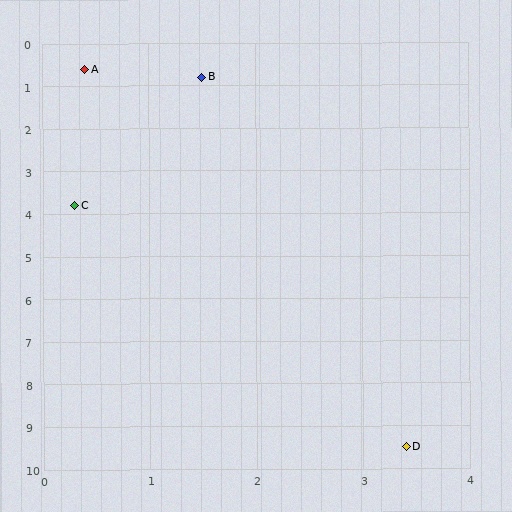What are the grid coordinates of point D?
Point D is at approximately (3.4, 9.5).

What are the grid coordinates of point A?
Point A is at approximately (0.4, 0.6).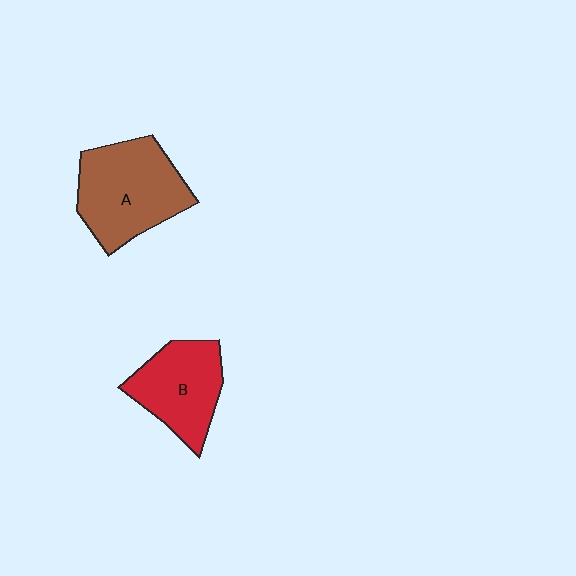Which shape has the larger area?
Shape A (brown).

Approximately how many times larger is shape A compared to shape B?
Approximately 1.3 times.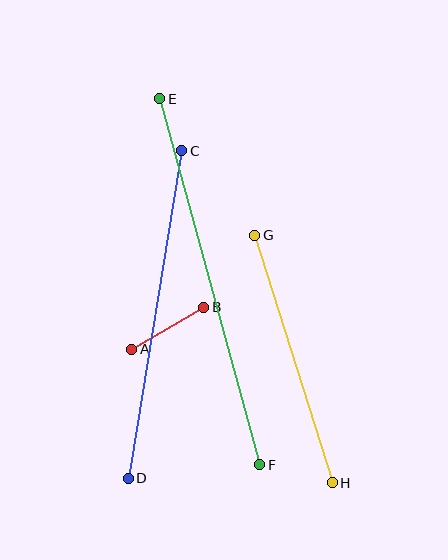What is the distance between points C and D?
The distance is approximately 332 pixels.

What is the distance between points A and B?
The distance is approximately 83 pixels.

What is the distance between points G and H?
The distance is approximately 260 pixels.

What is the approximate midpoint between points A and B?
The midpoint is at approximately (168, 328) pixels.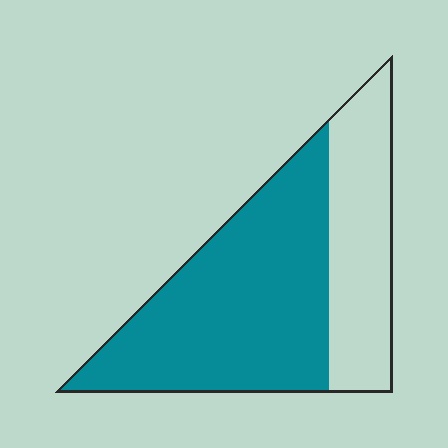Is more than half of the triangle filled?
Yes.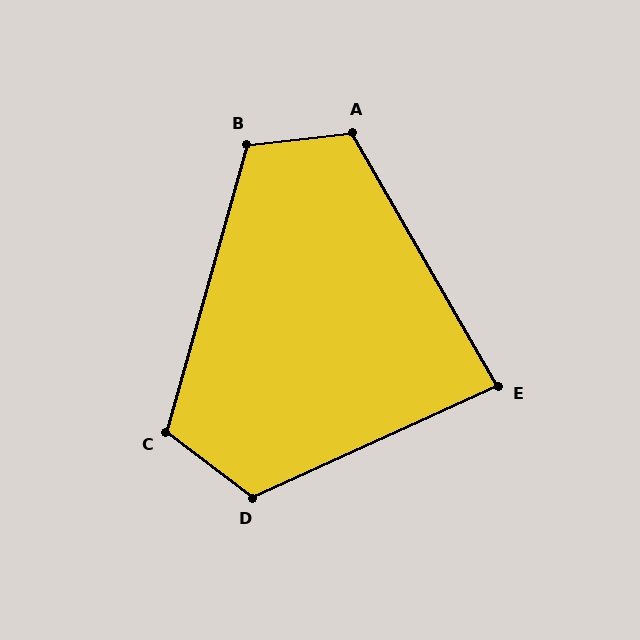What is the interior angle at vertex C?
Approximately 112 degrees (obtuse).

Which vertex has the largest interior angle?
D, at approximately 118 degrees.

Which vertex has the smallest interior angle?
E, at approximately 84 degrees.